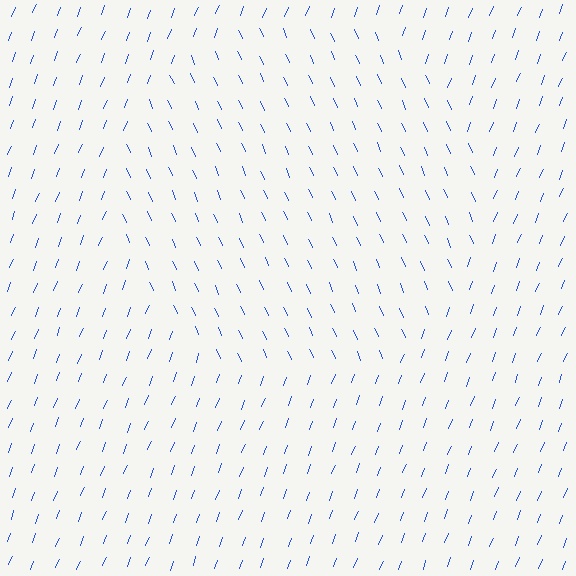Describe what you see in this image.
The image is filled with small blue line segments. A circle region in the image has lines oriented differently from the surrounding lines, creating a visible texture boundary.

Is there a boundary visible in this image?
Yes, there is a texture boundary formed by a change in line orientation.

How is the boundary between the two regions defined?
The boundary is defined purely by a change in line orientation (approximately 45 degrees difference). All lines are the same color and thickness.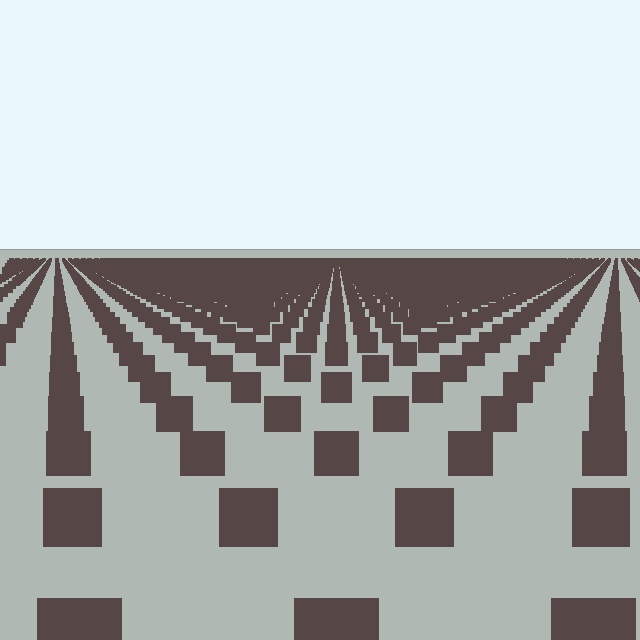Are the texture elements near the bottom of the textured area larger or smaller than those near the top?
Larger. Near the bottom, elements are closer to the viewer and appear at a bigger on-screen size.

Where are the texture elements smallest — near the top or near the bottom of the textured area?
Near the top.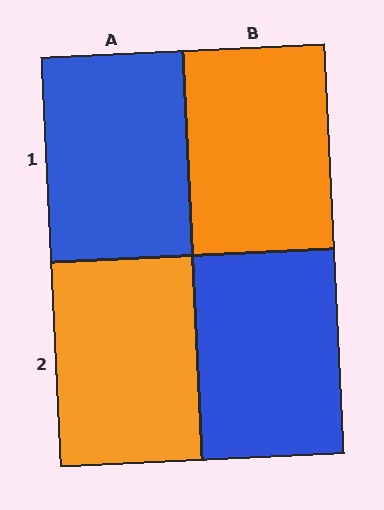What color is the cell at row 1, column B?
Orange.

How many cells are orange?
2 cells are orange.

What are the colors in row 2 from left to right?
Orange, blue.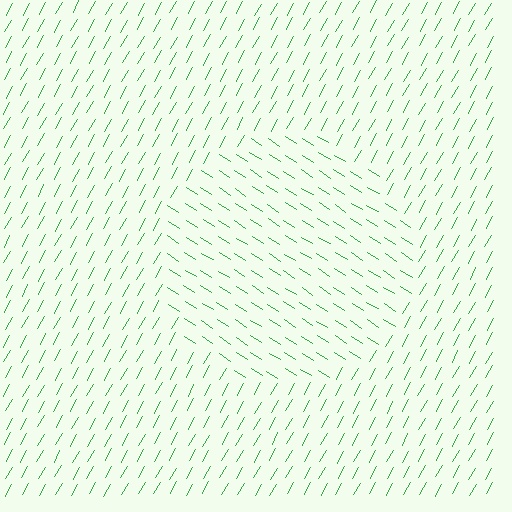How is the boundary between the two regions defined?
The boundary is defined purely by a change in line orientation (approximately 86 degrees difference). All lines are the same color and thickness.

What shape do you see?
I see a circle.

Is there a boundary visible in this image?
Yes, there is a texture boundary formed by a change in line orientation.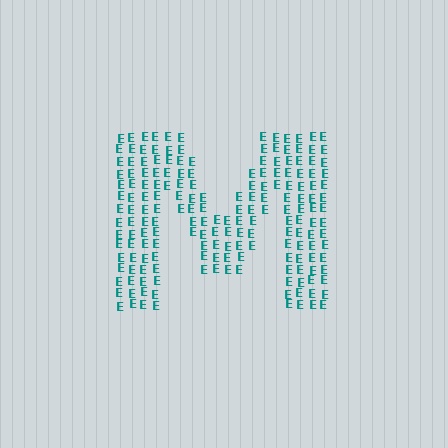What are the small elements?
The small elements are letter E's.